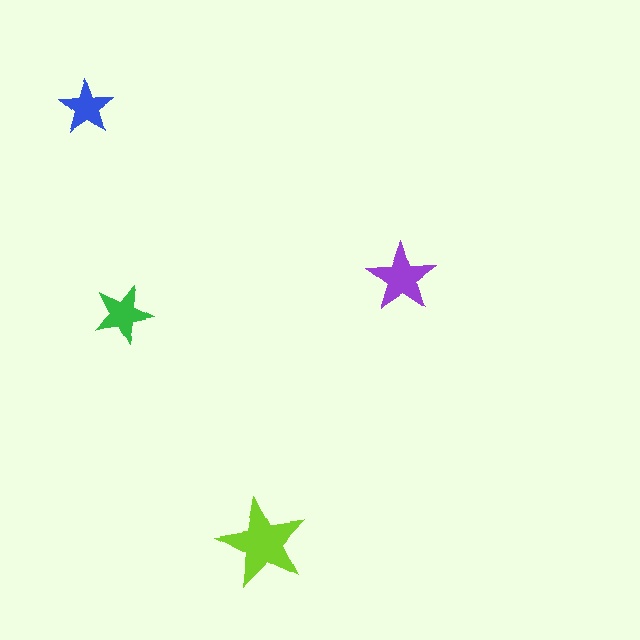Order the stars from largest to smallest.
the lime one, the purple one, the green one, the blue one.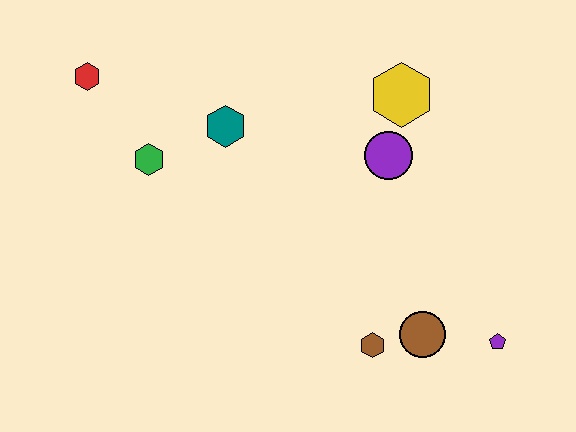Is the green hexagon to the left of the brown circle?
Yes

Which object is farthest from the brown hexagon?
The red hexagon is farthest from the brown hexagon.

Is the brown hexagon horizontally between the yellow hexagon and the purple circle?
No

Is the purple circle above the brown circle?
Yes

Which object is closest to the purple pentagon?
The brown circle is closest to the purple pentagon.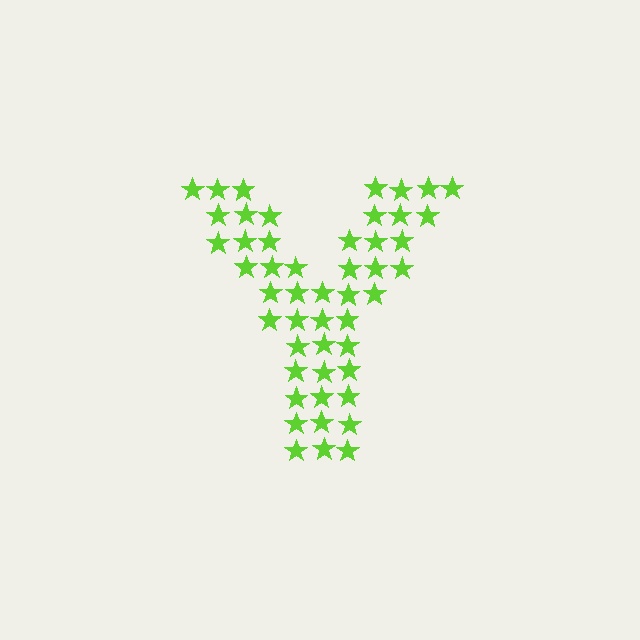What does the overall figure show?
The overall figure shows the letter Y.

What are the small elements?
The small elements are stars.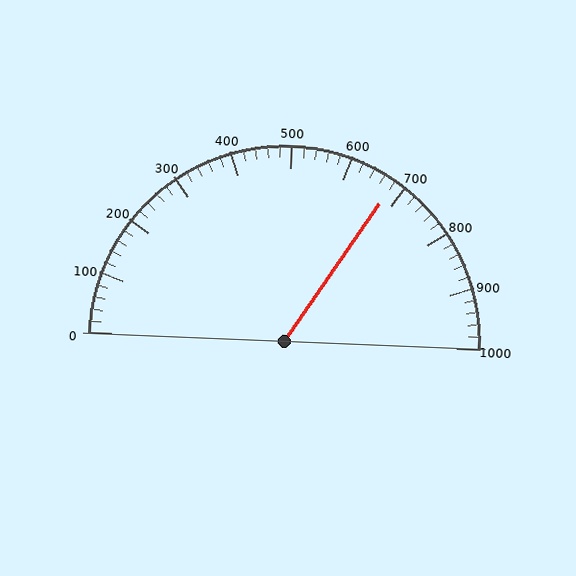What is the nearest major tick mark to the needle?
The nearest major tick mark is 700.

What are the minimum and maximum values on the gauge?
The gauge ranges from 0 to 1000.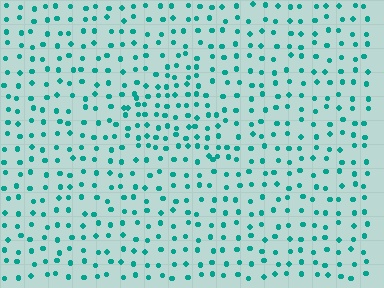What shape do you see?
I see a triangle.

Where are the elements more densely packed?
The elements are more densely packed inside the triangle boundary.